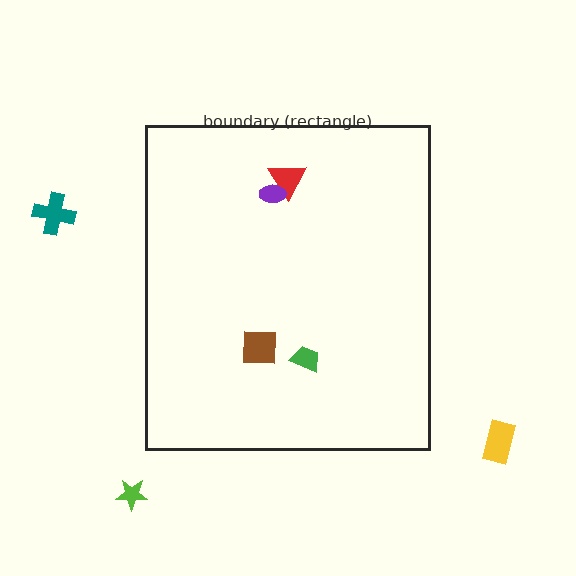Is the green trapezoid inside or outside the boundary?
Inside.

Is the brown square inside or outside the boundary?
Inside.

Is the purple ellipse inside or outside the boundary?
Inside.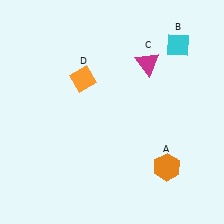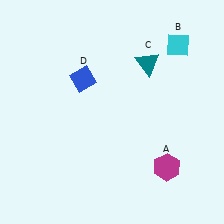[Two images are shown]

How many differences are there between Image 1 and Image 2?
There are 3 differences between the two images.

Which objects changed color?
A changed from orange to magenta. C changed from magenta to teal. D changed from orange to blue.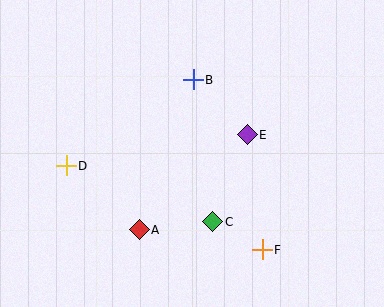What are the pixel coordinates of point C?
Point C is at (213, 222).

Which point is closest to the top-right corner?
Point E is closest to the top-right corner.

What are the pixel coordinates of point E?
Point E is at (247, 135).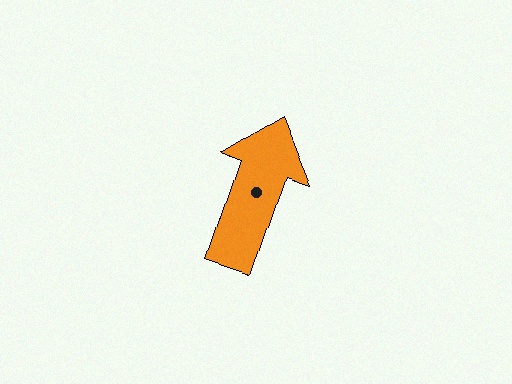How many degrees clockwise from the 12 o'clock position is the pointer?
Approximately 19 degrees.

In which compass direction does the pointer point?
North.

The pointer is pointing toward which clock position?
Roughly 1 o'clock.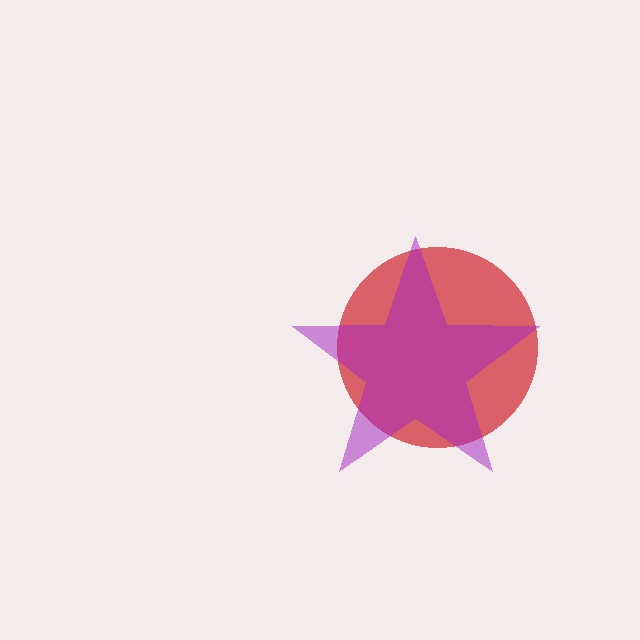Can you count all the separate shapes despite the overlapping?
Yes, there are 2 separate shapes.